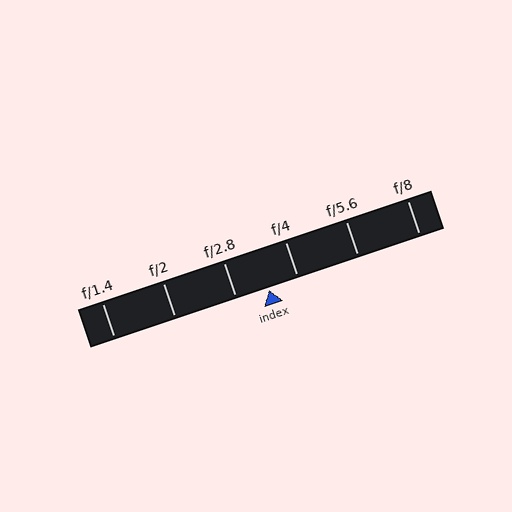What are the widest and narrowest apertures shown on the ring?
The widest aperture shown is f/1.4 and the narrowest is f/8.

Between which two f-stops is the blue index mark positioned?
The index mark is between f/2.8 and f/4.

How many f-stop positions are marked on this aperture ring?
There are 6 f-stop positions marked.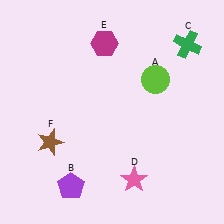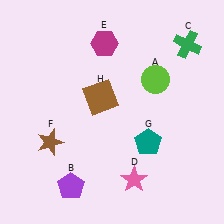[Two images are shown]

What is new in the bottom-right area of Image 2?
A teal pentagon (G) was added in the bottom-right area of Image 2.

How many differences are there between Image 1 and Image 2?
There are 2 differences between the two images.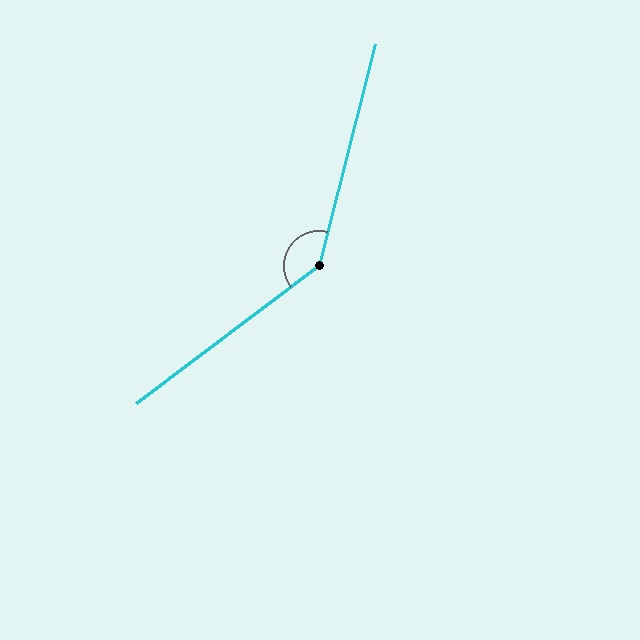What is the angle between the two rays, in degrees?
Approximately 141 degrees.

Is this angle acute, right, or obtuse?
It is obtuse.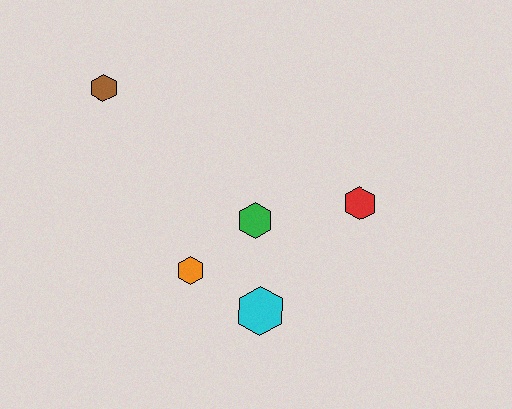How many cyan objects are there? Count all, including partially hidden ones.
There is 1 cyan object.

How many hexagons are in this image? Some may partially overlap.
There are 5 hexagons.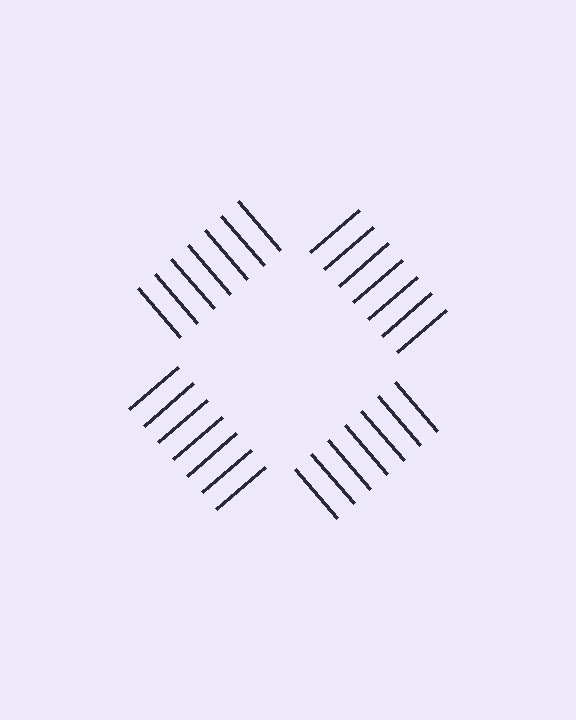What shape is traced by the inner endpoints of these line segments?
An illusory square — the line segments terminate on its edges but no continuous stroke is drawn.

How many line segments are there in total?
28 — 7 along each of the 4 edges.